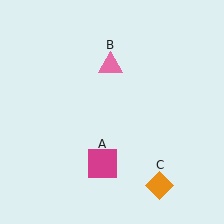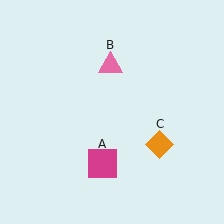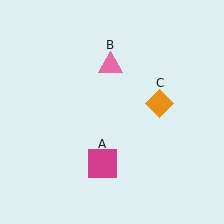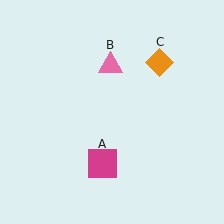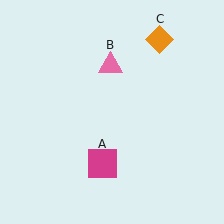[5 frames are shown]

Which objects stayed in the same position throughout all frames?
Magenta square (object A) and pink triangle (object B) remained stationary.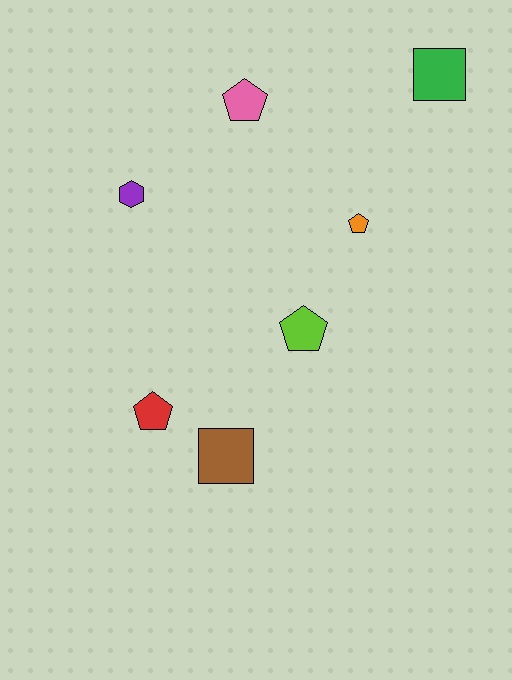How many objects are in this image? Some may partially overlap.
There are 7 objects.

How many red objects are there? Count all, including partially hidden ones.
There is 1 red object.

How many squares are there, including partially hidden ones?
There are 2 squares.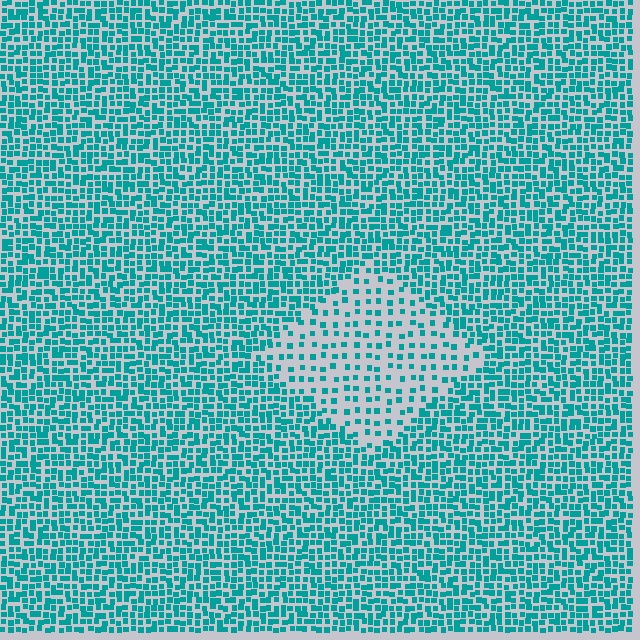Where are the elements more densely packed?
The elements are more densely packed outside the diamond boundary.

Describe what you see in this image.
The image contains small teal elements arranged at two different densities. A diamond-shaped region is visible where the elements are less densely packed than the surrounding area.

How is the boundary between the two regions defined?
The boundary is defined by a change in element density (approximately 2.3x ratio). All elements are the same color, size, and shape.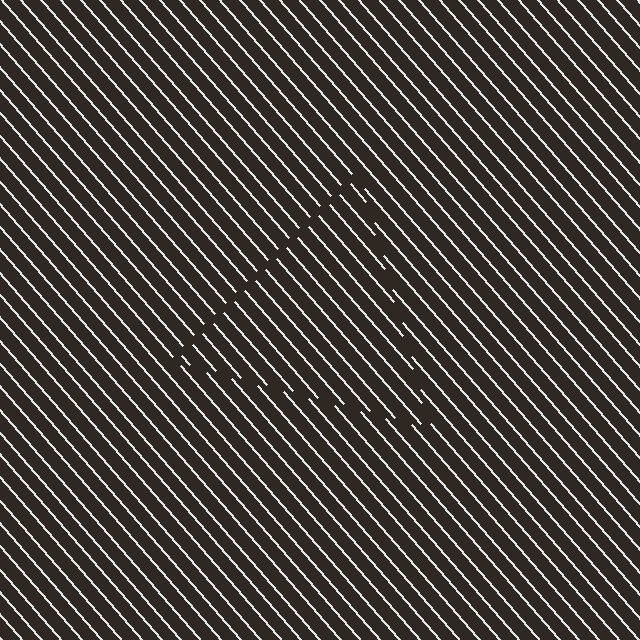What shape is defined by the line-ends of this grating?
An illusory triangle. The interior of the shape contains the same grating, shifted by half a period — the contour is defined by the phase discontinuity where line-ends from the inner and outer gratings abut.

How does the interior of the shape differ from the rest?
The interior of the shape contains the same grating, shifted by half a period — the contour is defined by the phase discontinuity where line-ends from the inner and outer gratings abut.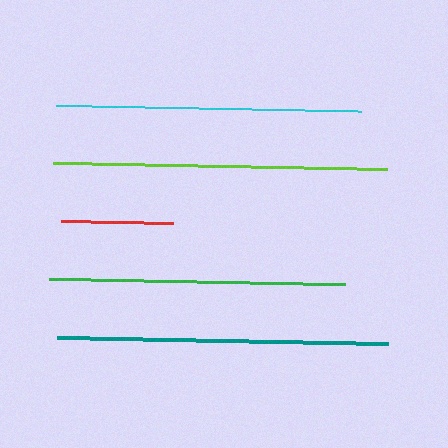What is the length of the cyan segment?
The cyan segment is approximately 306 pixels long.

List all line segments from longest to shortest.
From longest to shortest: lime, teal, cyan, green, red.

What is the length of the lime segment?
The lime segment is approximately 333 pixels long.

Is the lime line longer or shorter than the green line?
The lime line is longer than the green line.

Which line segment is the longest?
The lime line is the longest at approximately 333 pixels.